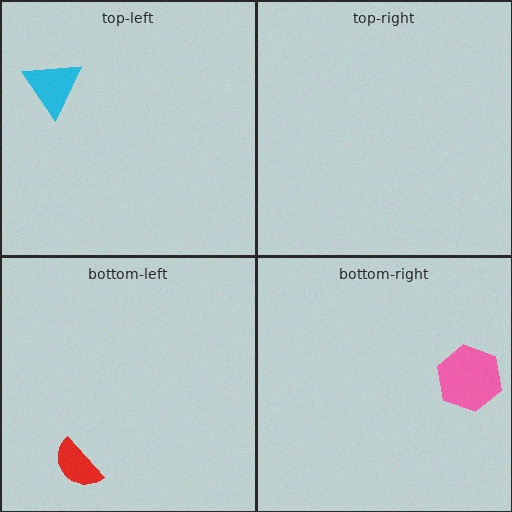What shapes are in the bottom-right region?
The pink hexagon.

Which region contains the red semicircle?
The bottom-left region.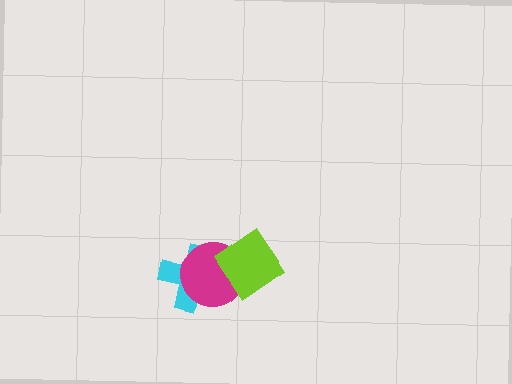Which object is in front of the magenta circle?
The lime diamond is in front of the magenta circle.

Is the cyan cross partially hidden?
Yes, it is partially covered by another shape.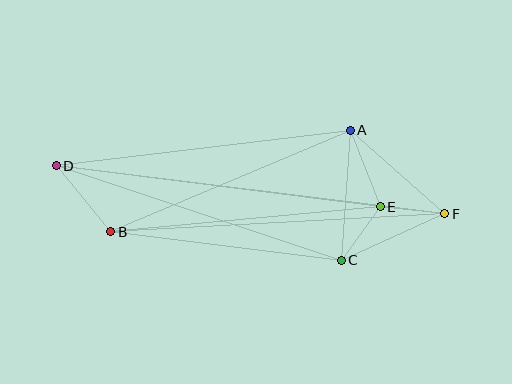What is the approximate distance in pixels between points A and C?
The distance between A and C is approximately 130 pixels.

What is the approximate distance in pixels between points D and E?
The distance between D and E is approximately 327 pixels.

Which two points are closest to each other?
Points E and F are closest to each other.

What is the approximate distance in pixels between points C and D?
The distance between C and D is approximately 300 pixels.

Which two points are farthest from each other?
Points D and F are farthest from each other.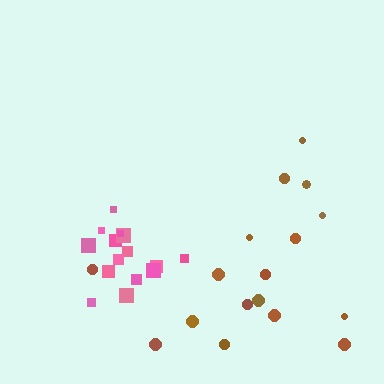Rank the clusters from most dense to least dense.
pink, brown.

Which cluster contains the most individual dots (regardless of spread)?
Brown (17).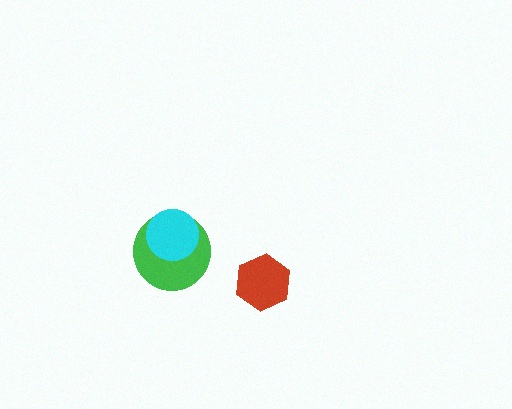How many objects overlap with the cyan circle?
1 object overlaps with the cyan circle.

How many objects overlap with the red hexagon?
0 objects overlap with the red hexagon.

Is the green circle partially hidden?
Yes, it is partially covered by another shape.